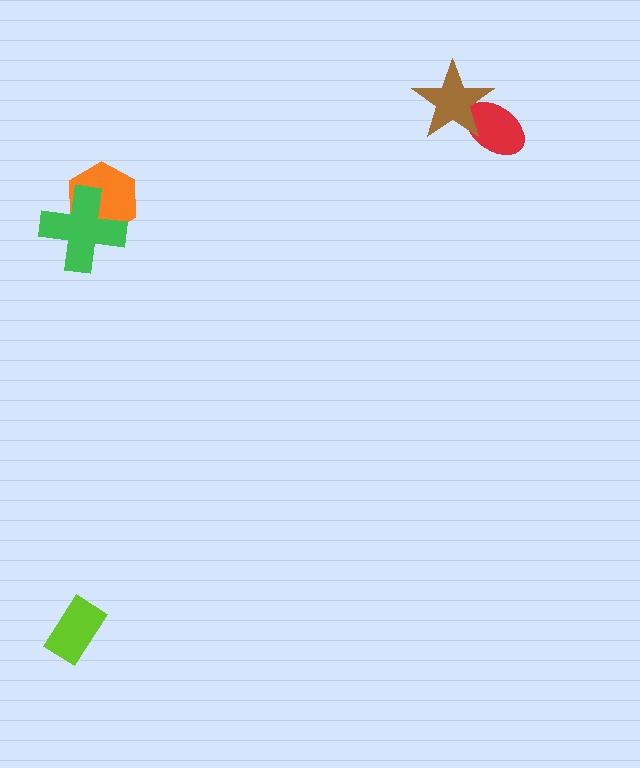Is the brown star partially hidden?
No, no other shape covers it.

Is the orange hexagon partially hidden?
Yes, it is partially covered by another shape.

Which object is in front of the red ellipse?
The brown star is in front of the red ellipse.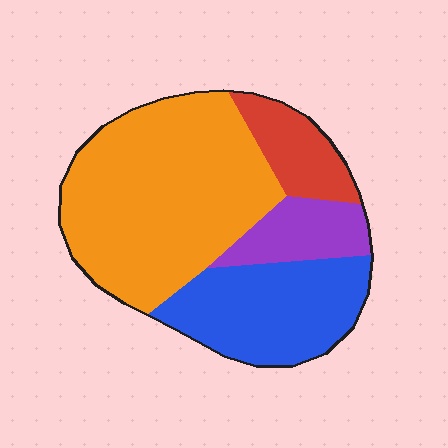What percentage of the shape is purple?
Purple covers 11% of the shape.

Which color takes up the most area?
Orange, at roughly 50%.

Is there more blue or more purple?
Blue.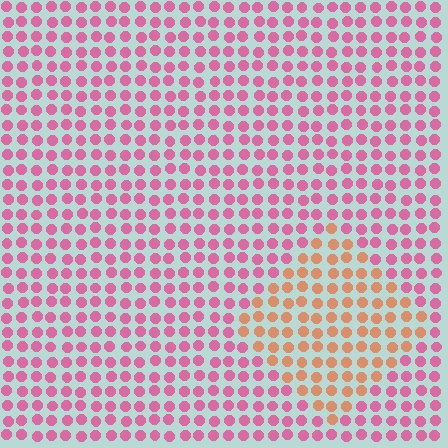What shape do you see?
I see a diamond.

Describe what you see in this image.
The image is filled with small pink elements in a uniform arrangement. A diamond-shaped region is visible where the elements are tinted to a slightly different hue, forming a subtle color boundary.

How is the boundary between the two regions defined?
The boundary is defined purely by a slight shift in hue (about 50 degrees). Spacing, size, and orientation are identical on both sides.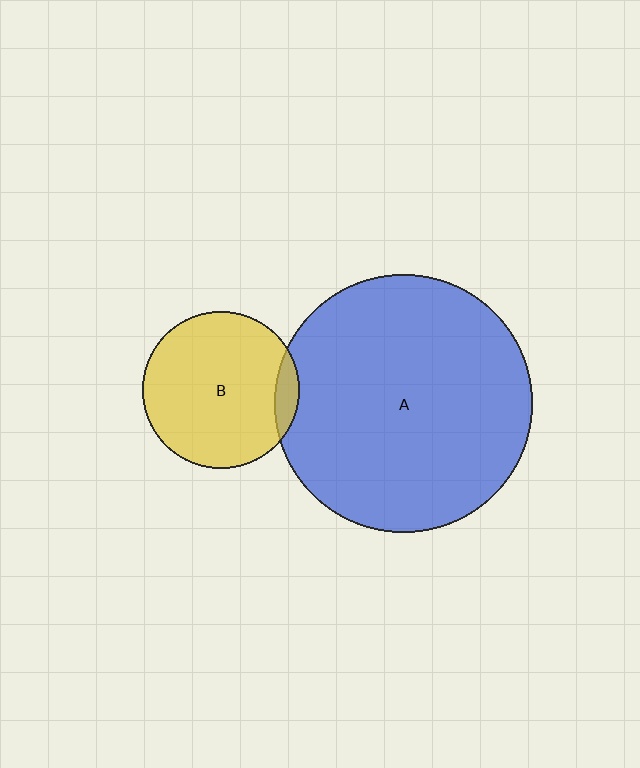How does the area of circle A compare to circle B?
Approximately 2.7 times.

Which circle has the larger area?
Circle A (blue).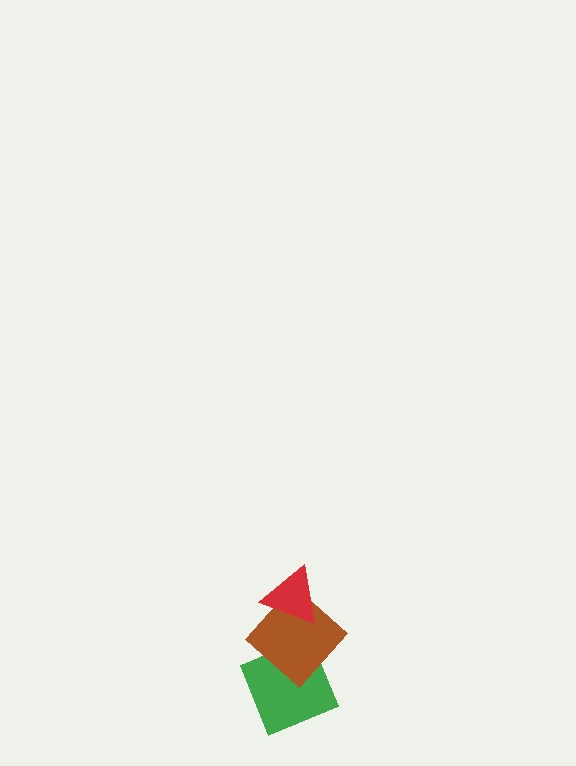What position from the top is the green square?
The green square is 3rd from the top.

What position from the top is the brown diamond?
The brown diamond is 2nd from the top.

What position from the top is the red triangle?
The red triangle is 1st from the top.